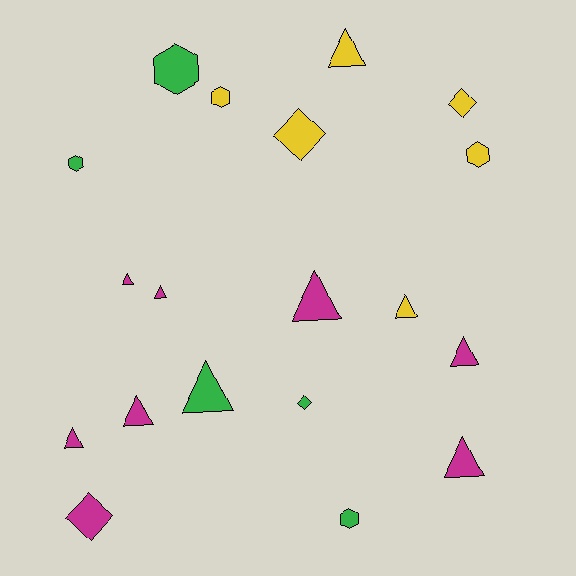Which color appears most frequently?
Magenta, with 8 objects.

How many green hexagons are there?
There are 3 green hexagons.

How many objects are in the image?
There are 19 objects.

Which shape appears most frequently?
Triangle, with 10 objects.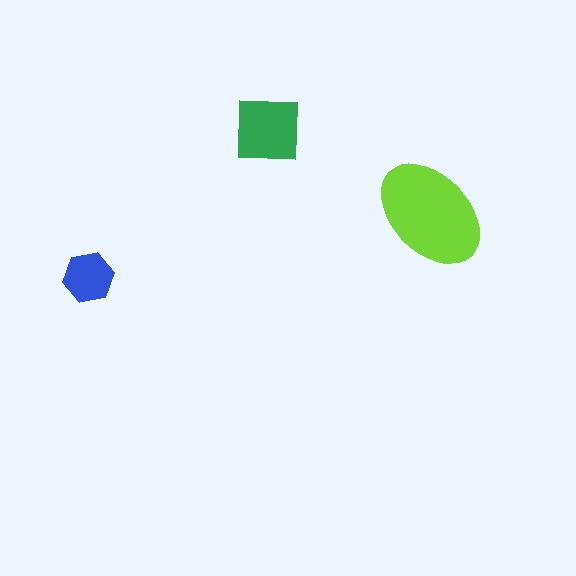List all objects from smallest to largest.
The blue hexagon, the green square, the lime ellipse.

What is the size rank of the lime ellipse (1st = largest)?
1st.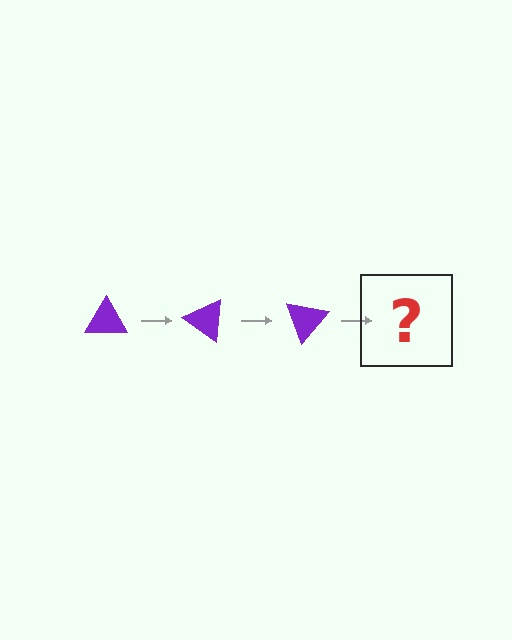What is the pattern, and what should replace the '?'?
The pattern is that the triangle rotates 35 degrees each step. The '?' should be a purple triangle rotated 105 degrees.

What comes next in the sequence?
The next element should be a purple triangle rotated 105 degrees.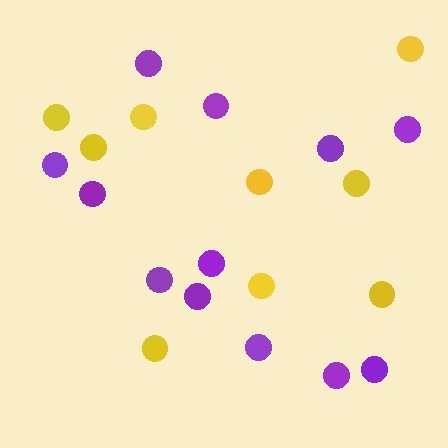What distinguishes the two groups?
There are 2 groups: one group of yellow circles (9) and one group of purple circles (12).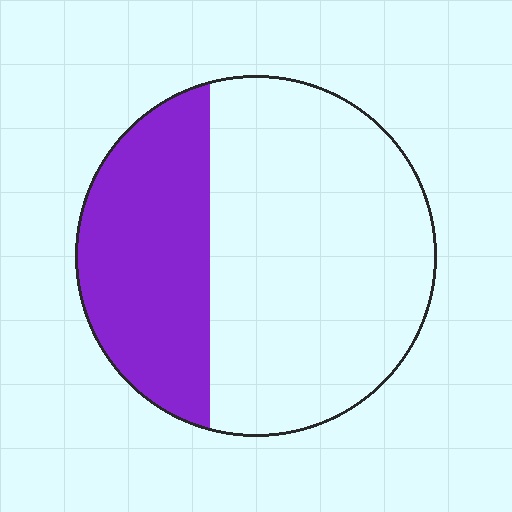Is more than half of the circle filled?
No.